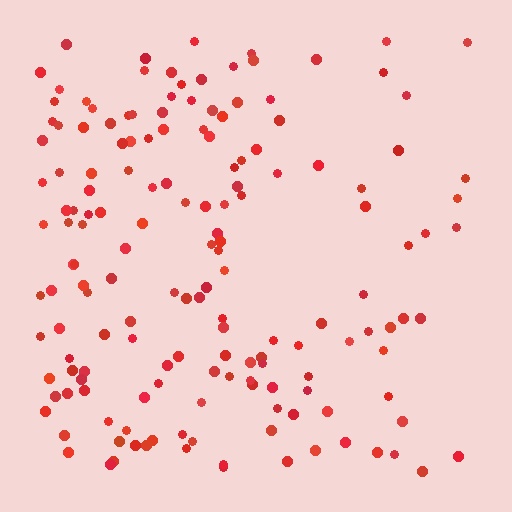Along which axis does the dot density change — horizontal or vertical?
Horizontal.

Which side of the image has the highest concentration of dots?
The left.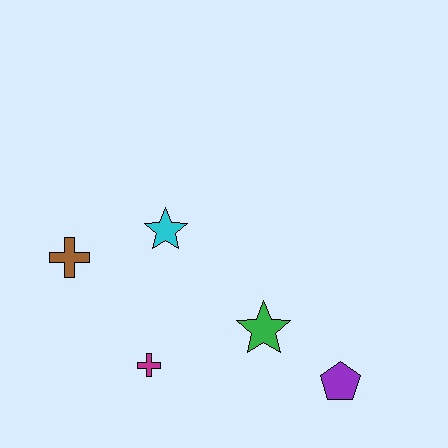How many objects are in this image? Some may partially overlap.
There are 5 objects.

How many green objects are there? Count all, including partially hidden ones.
There is 1 green object.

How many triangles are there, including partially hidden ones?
There are no triangles.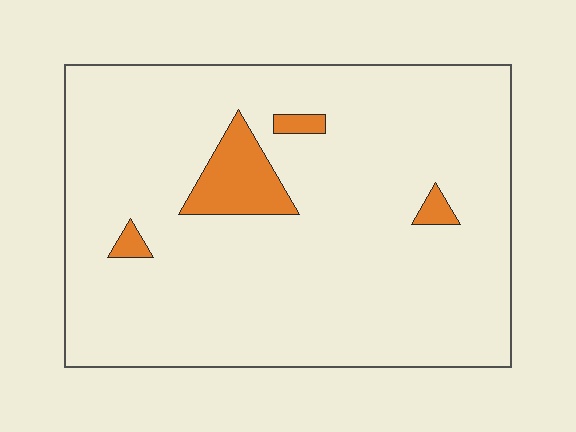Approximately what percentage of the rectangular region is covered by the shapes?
Approximately 5%.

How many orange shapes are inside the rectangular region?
4.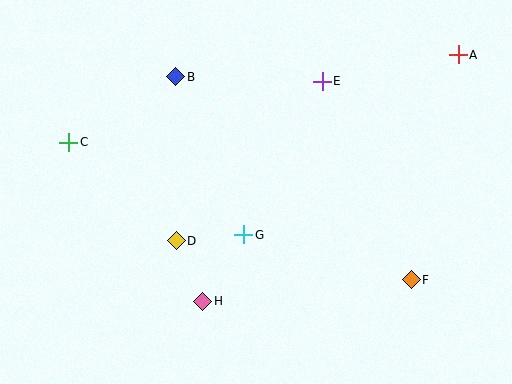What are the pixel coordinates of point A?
Point A is at (458, 55).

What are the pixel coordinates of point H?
Point H is at (203, 301).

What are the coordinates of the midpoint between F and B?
The midpoint between F and B is at (293, 178).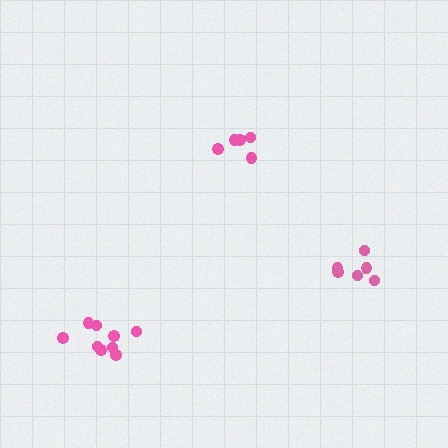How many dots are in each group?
Group 1: 5 dots, Group 2: 9 dots, Group 3: 6 dots (20 total).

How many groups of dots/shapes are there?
There are 3 groups.